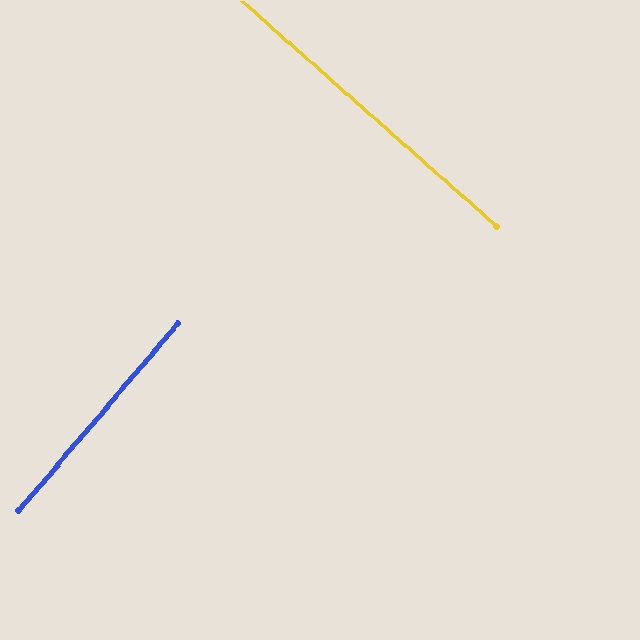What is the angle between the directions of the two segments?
Approximately 89 degrees.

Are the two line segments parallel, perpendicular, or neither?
Perpendicular — they meet at approximately 89°.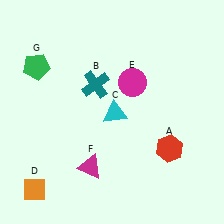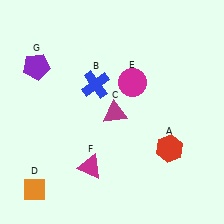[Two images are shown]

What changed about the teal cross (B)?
In Image 1, B is teal. In Image 2, it changed to blue.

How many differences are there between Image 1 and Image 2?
There are 3 differences between the two images.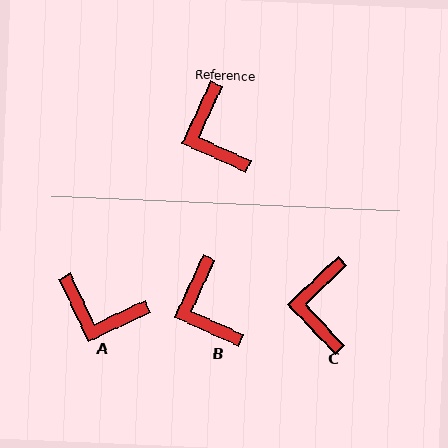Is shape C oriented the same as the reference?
No, it is off by about 22 degrees.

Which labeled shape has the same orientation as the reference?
B.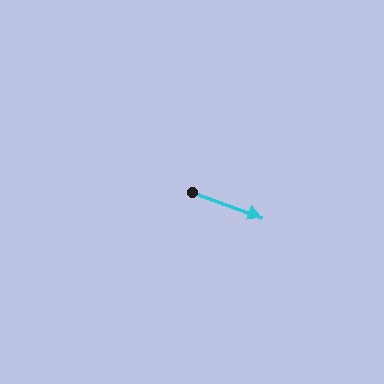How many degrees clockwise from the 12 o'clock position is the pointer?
Approximately 110 degrees.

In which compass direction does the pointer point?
East.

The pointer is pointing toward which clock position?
Roughly 4 o'clock.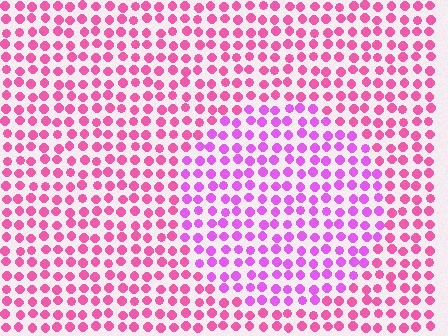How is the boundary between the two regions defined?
The boundary is defined purely by a slight shift in hue (about 32 degrees). Spacing, size, and orientation are identical on both sides.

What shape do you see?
I see a circle.